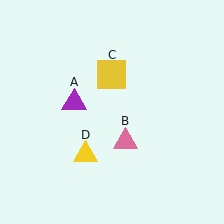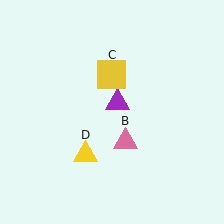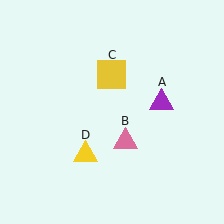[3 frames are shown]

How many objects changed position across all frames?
1 object changed position: purple triangle (object A).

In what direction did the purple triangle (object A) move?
The purple triangle (object A) moved right.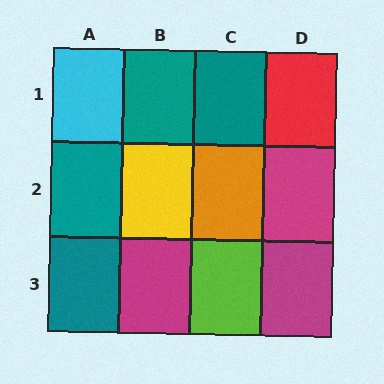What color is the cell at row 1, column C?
Teal.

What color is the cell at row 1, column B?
Teal.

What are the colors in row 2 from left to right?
Teal, yellow, orange, magenta.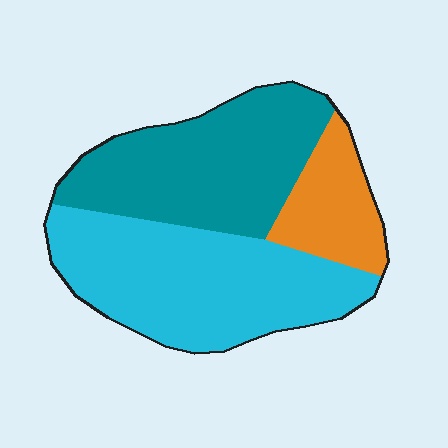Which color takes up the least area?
Orange, at roughly 15%.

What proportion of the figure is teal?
Teal takes up about two fifths (2/5) of the figure.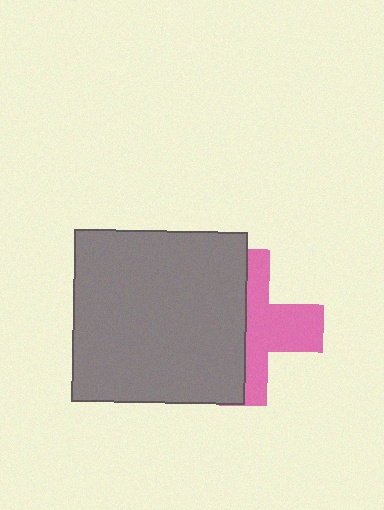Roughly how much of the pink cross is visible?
About half of it is visible (roughly 48%).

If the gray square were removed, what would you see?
You would see the complete pink cross.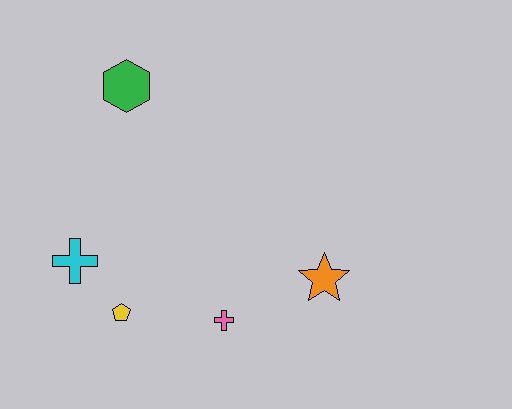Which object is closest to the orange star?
The pink cross is closest to the orange star.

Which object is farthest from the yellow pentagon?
The green hexagon is farthest from the yellow pentagon.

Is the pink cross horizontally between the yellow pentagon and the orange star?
Yes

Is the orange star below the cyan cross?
Yes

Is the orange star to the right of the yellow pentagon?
Yes